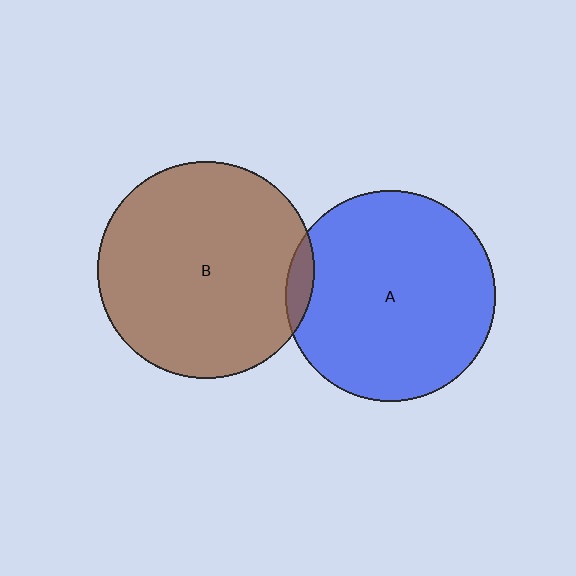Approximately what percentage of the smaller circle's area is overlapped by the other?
Approximately 5%.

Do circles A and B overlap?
Yes.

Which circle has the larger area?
Circle B (brown).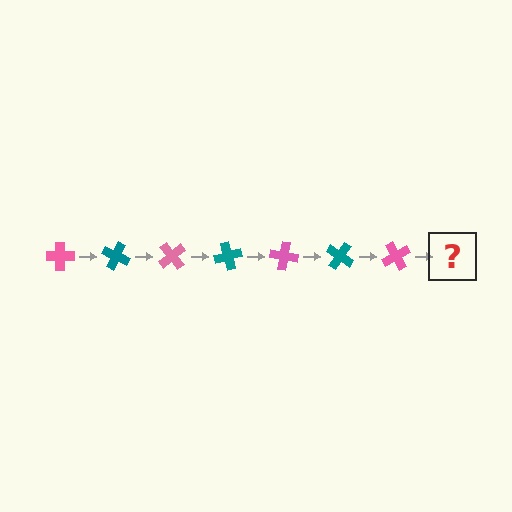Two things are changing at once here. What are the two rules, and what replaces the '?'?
The two rules are that it rotates 25 degrees each step and the color cycles through pink and teal. The '?' should be a teal cross, rotated 175 degrees from the start.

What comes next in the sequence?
The next element should be a teal cross, rotated 175 degrees from the start.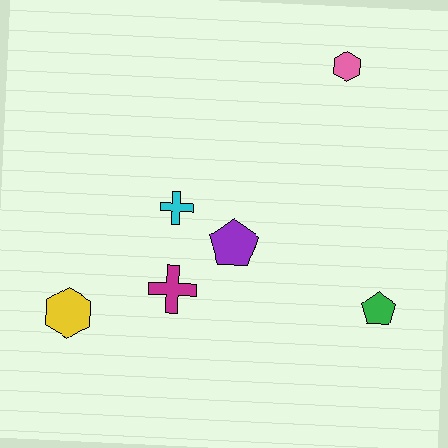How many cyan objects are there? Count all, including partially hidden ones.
There is 1 cyan object.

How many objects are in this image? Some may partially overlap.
There are 6 objects.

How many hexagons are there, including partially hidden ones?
There are 2 hexagons.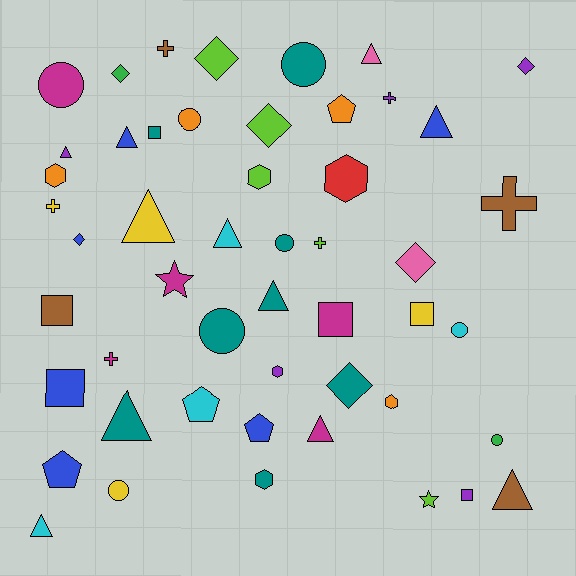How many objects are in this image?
There are 50 objects.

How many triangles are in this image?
There are 11 triangles.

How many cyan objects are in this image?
There are 4 cyan objects.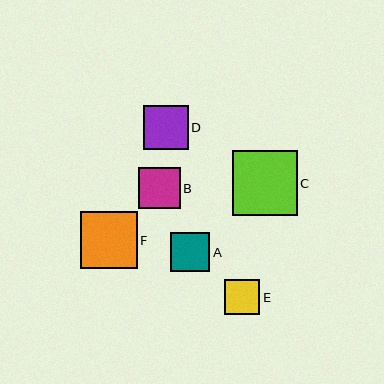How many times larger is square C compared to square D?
Square C is approximately 1.5 times the size of square D.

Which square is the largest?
Square C is the largest with a size of approximately 65 pixels.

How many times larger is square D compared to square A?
Square D is approximately 1.1 times the size of square A.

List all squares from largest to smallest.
From largest to smallest: C, F, D, B, A, E.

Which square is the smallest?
Square E is the smallest with a size of approximately 36 pixels.